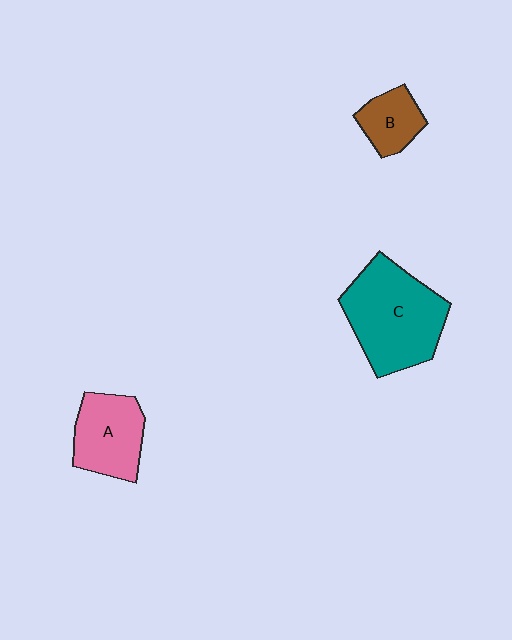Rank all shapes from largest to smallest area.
From largest to smallest: C (teal), A (pink), B (brown).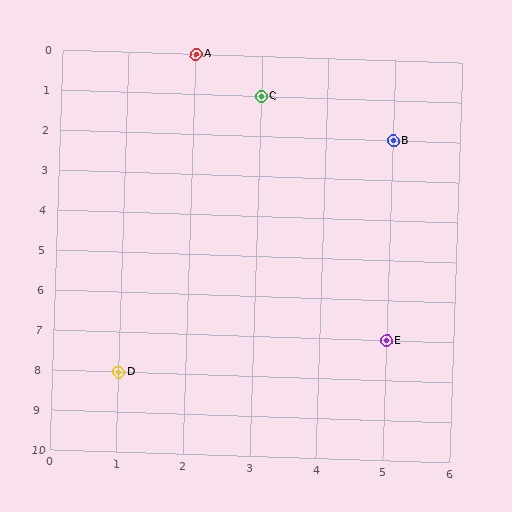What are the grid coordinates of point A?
Point A is at grid coordinates (2, 0).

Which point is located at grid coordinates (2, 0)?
Point A is at (2, 0).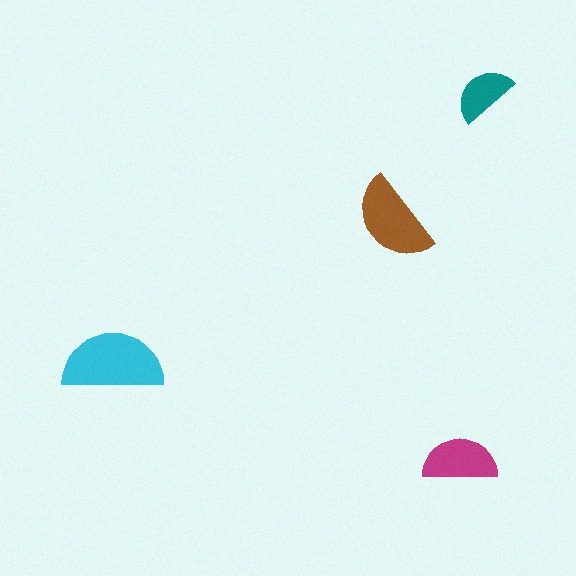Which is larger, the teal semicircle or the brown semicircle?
The brown one.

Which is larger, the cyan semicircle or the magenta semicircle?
The cyan one.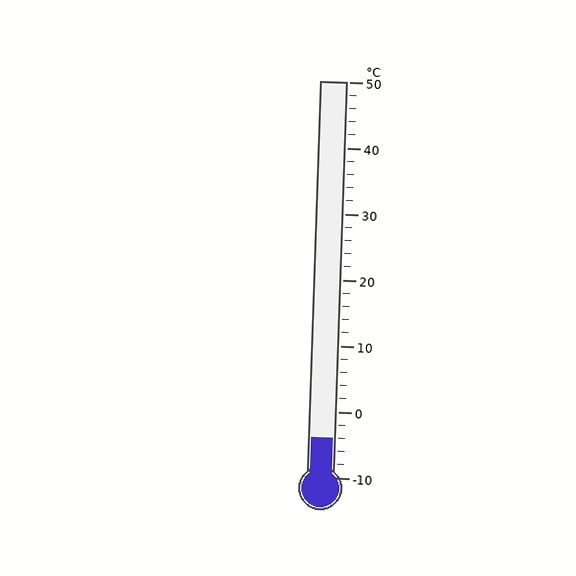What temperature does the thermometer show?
The thermometer shows approximately -4°C.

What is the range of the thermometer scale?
The thermometer scale ranges from -10°C to 50°C.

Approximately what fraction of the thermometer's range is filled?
The thermometer is filled to approximately 10% of its range.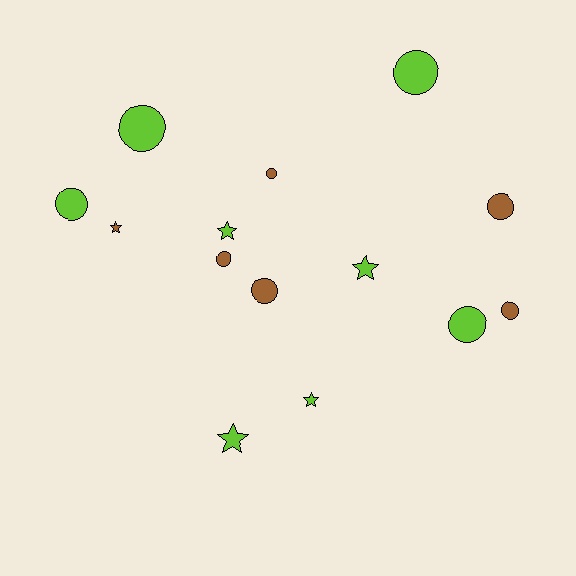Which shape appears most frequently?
Circle, with 9 objects.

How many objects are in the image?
There are 14 objects.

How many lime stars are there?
There are 4 lime stars.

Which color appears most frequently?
Lime, with 8 objects.